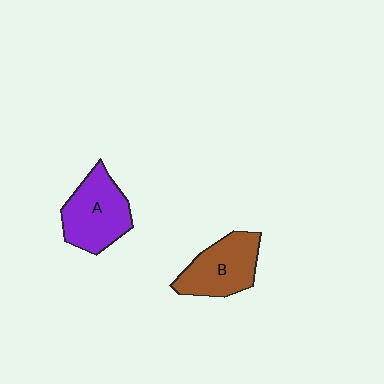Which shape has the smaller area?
Shape B (brown).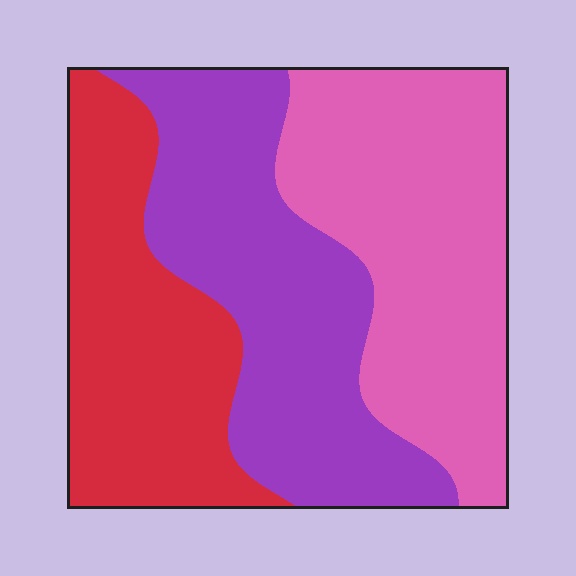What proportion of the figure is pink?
Pink covers 36% of the figure.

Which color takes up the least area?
Red, at roughly 30%.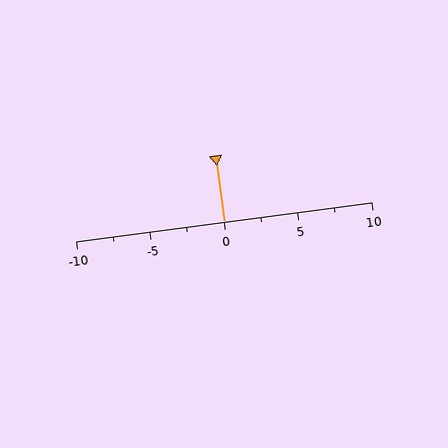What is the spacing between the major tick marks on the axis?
The major ticks are spaced 5 apart.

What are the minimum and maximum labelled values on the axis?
The axis runs from -10 to 10.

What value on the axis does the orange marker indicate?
The marker indicates approximately 0.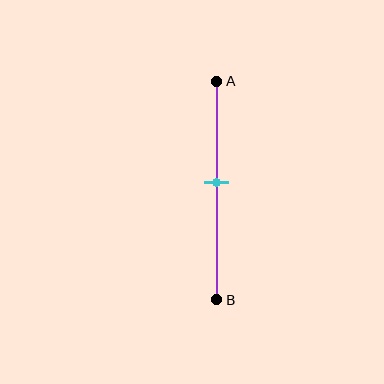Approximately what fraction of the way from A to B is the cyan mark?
The cyan mark is approximately 45% of the way from A to B.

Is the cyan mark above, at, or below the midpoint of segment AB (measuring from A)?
The cyan mark is above the midpoint of segment AB.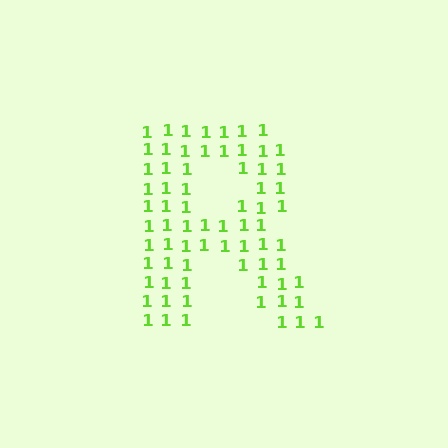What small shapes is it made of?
It is made of small digit 1's.